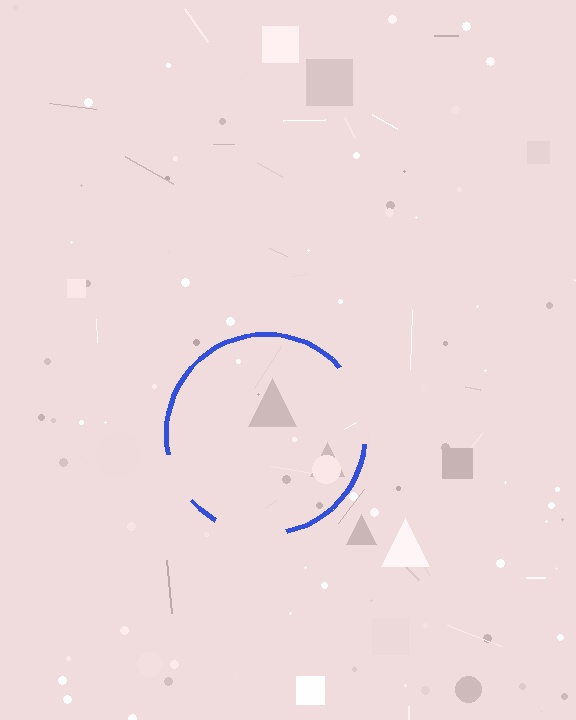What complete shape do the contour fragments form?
The contour fragments form a circle.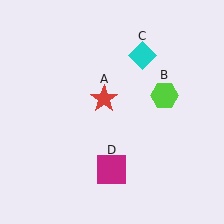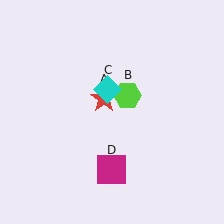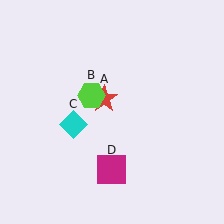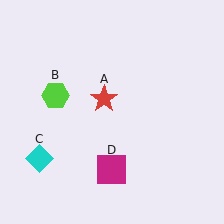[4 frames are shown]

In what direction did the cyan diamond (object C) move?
The cyan diamond (object C) moved down and to the left.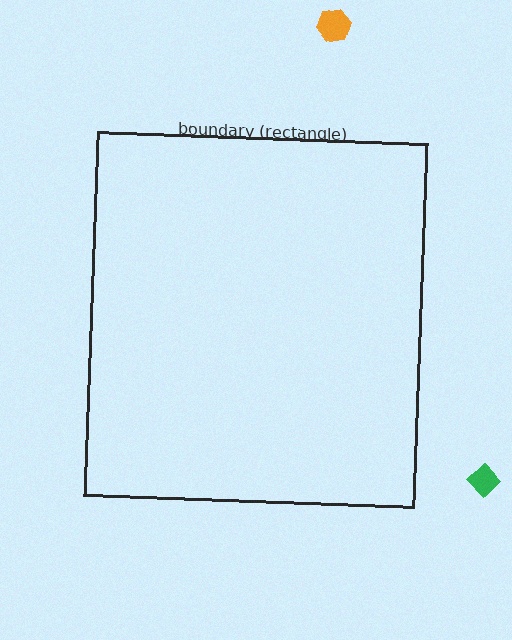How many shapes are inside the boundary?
0 inside, 2 outside.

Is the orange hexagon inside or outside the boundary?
Outside.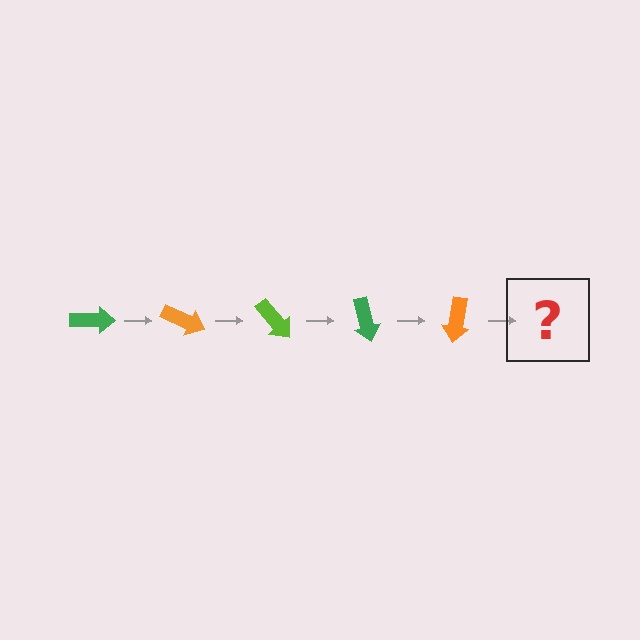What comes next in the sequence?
The next element should be a lime arrow, rotated 125 degrees from the start.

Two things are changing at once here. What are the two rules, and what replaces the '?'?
The two rules are that it rotates 25 degrees each step and the color cycles through green, orange, and lime. The '?' should be a lime arrow, rotated 125 degrees from the start.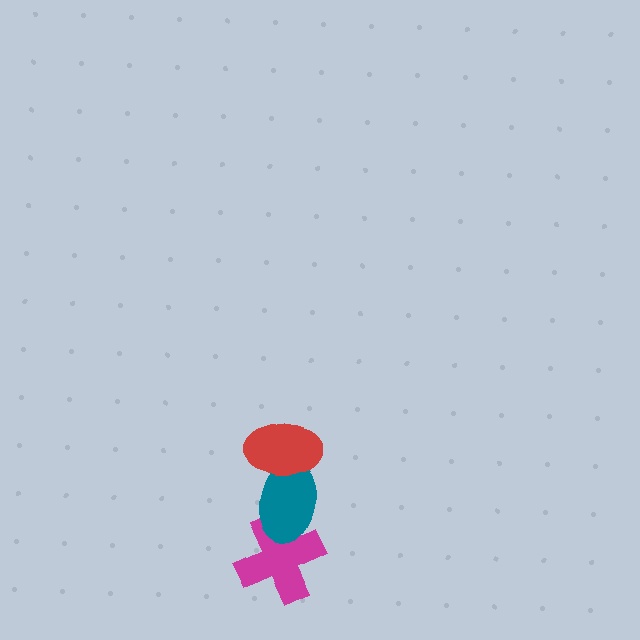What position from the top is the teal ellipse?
The teal ellipse is 2nd from the top.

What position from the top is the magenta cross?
The magenta cross is 3rd from the top.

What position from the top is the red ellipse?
The red ellipse is 1st from the top.